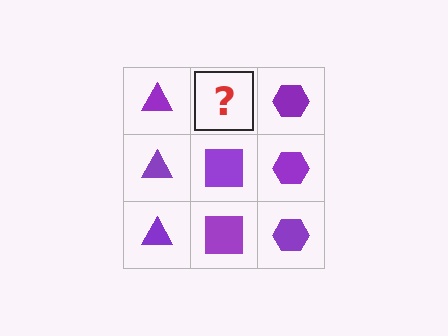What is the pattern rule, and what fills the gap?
The rule is that each column has a consistent shape. The gap should be filled with a purple square.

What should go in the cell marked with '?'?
The missing cell should contain a purple square.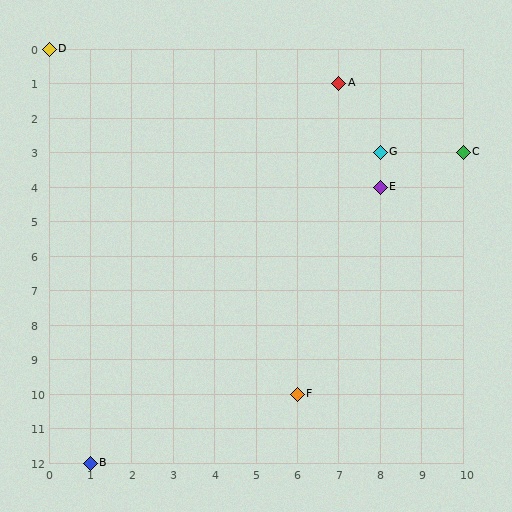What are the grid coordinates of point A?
Point A is at grid coordinates (7, 1).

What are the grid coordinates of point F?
Point F is at grid coordinates (6, 10).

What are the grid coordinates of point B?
Point B is at grid coordinates (1, 12).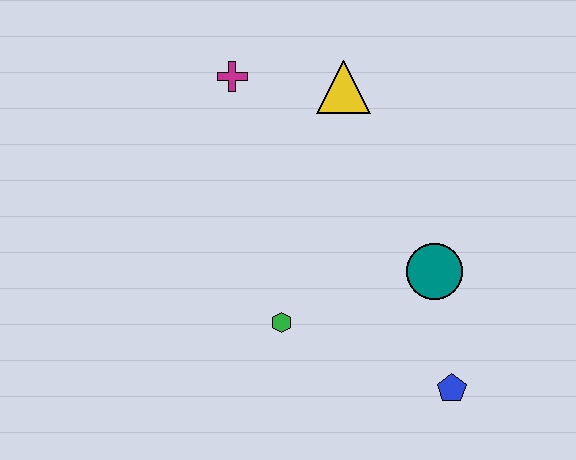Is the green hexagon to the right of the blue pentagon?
No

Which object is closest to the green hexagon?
The teal circle is closest to the green hexagon.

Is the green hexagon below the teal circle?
Yes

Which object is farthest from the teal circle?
The magenta cross is farthest from the teal circle.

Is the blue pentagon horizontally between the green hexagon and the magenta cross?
No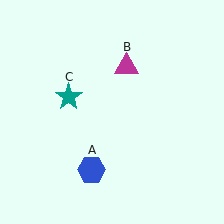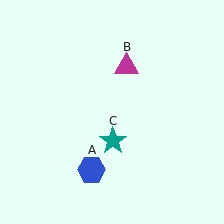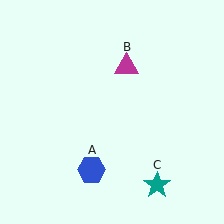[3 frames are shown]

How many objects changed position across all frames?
1 object changed position: teal star (object C).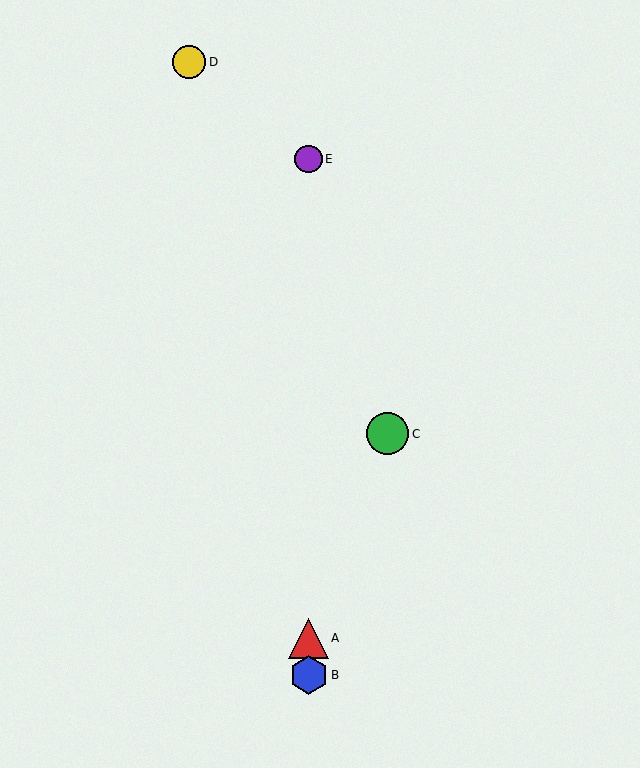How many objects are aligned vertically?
3 objects (A, B, E) are aligned vertically.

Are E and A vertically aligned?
Yes, both are at x≈309.